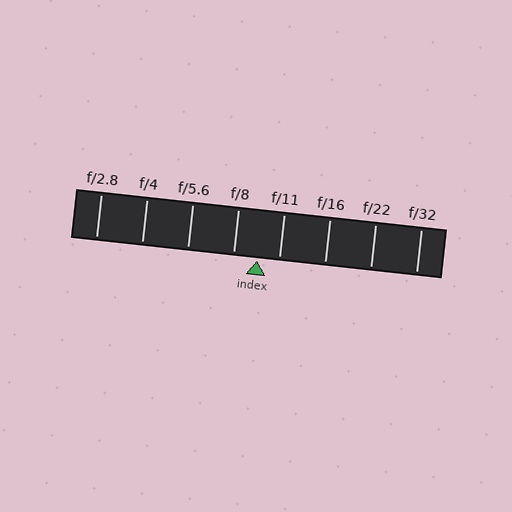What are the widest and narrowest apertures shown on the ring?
The widest aperture shown is f/2.8 and the narrowest is f/32.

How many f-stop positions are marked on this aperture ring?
There are 8 f-stop positions marked.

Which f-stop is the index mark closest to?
The index mark is closest to f/11.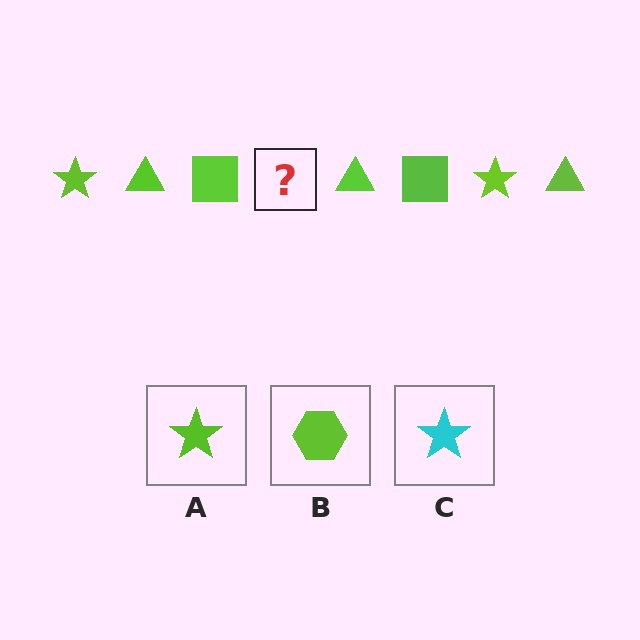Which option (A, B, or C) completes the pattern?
A.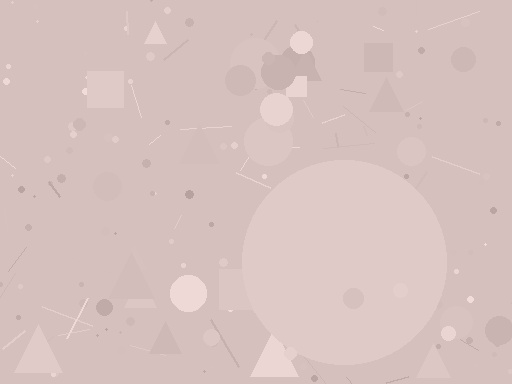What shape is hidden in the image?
A circle is hidden in the image.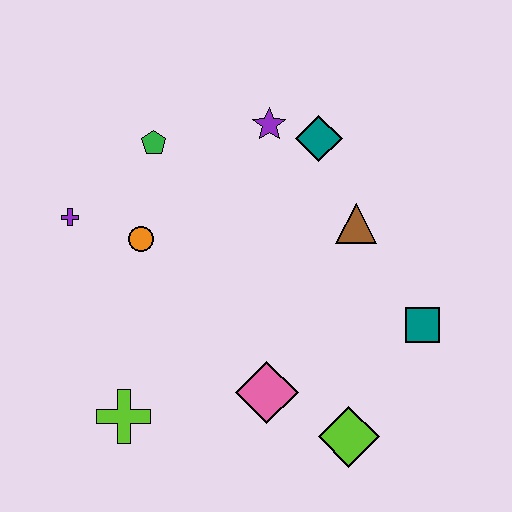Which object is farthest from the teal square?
The purple cross is farthest from the teal square.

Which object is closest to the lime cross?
The pink diamond is closest to the lime cross.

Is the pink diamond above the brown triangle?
No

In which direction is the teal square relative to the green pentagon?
The teal square is to the right of the green pentagon.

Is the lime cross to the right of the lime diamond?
No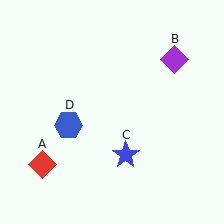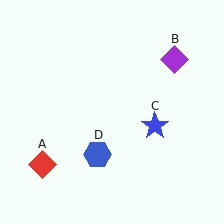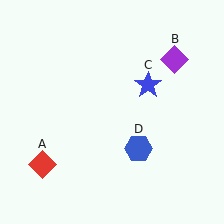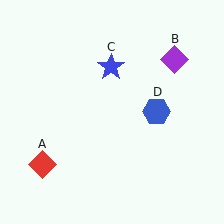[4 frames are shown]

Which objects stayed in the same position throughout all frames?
Red diamond (object A) and purple diamond (object B) remained stationary.